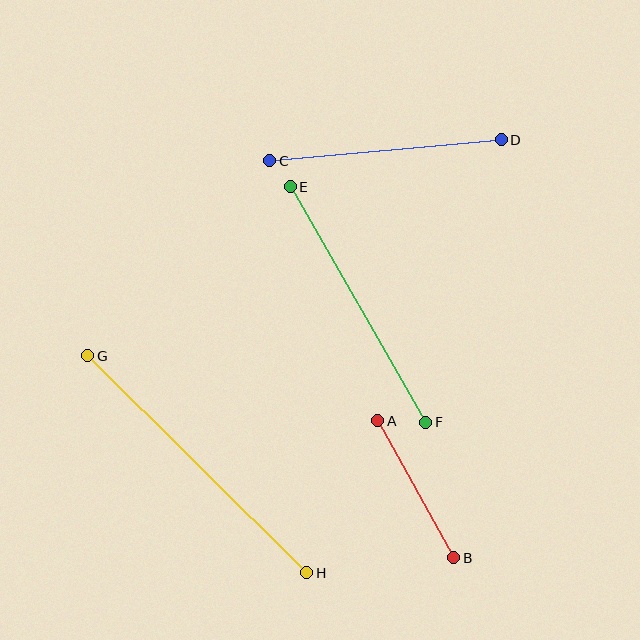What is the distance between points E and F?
The distance is approximately 272 pixels.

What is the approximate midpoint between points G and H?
The midpoint is at approximately (197, 464) pixels.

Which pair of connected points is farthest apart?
Points G and H are farthest apart.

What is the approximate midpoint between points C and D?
The midpoint is at approximately (385, 150) pixels.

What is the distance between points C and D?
The distance is approximately 232 pixels.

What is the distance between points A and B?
The distance is approximately 157 pixels.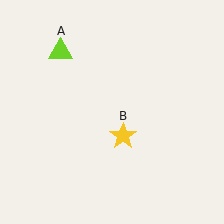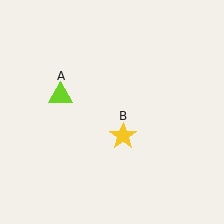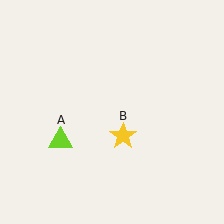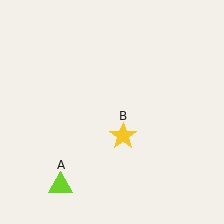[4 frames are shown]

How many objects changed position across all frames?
1 object changed position: lime triangle (object A).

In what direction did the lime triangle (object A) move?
The lime triangle (object A) moved down.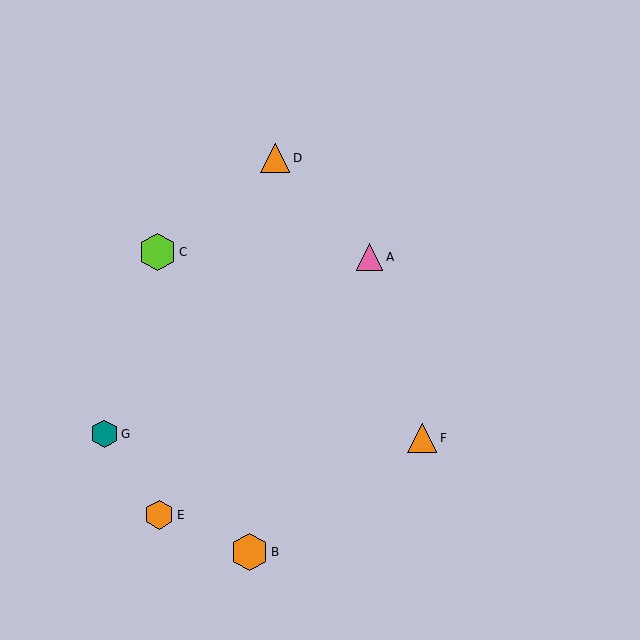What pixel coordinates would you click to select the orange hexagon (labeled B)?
Click at (250, 552) to select the orange hexagon B.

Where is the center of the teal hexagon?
The center of the teal hexagon is at (104, 434).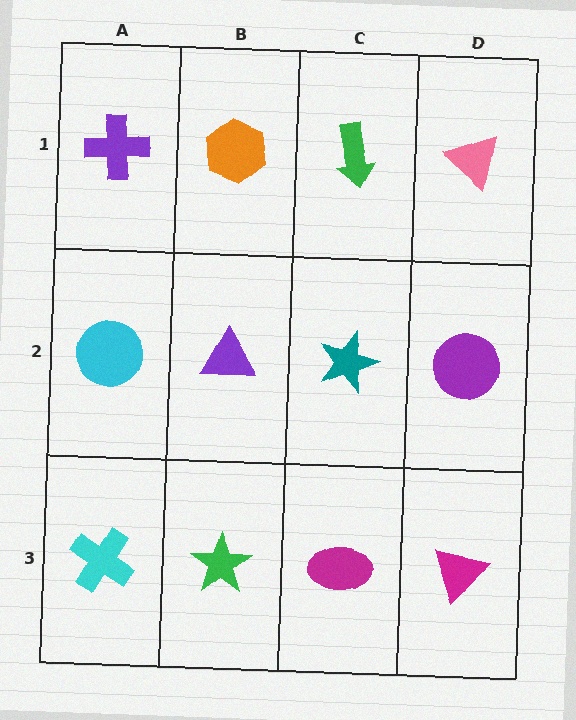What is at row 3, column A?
A cyan cross.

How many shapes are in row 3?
4 shapes.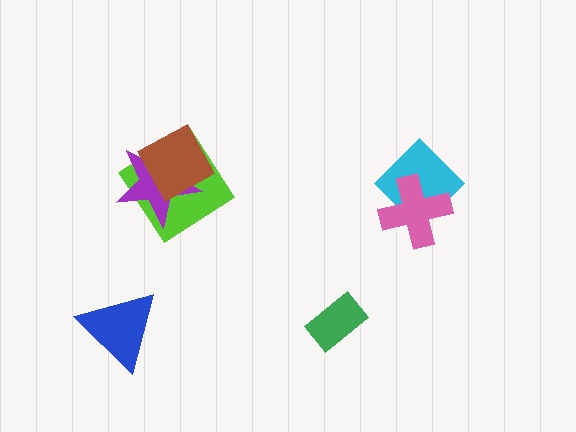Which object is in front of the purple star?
The brown diamond is in front of the purple star.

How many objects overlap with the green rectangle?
0 objects overlap with the green rectangle.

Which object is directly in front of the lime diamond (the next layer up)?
The purple star is directly in front of the lime diamond.